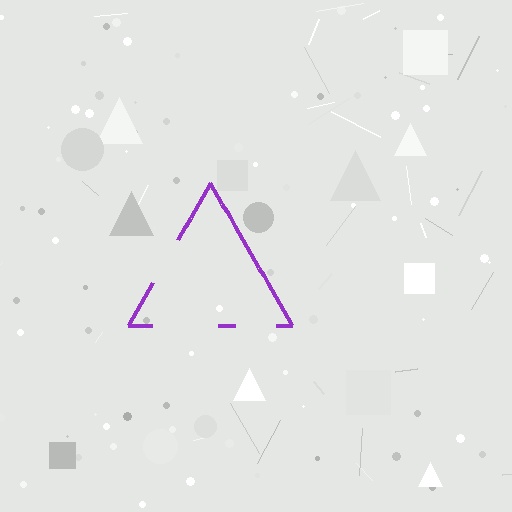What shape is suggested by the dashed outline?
The dashed outline suggests a triangle.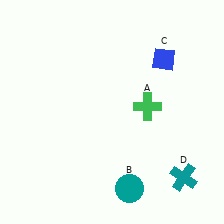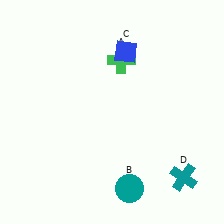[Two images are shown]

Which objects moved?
The objects that moved are: the green cross (A), the blue diamond (C).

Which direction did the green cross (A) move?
The green cross (A) moved up.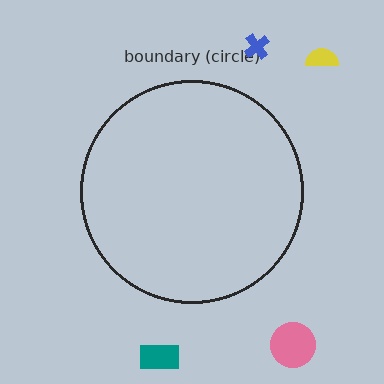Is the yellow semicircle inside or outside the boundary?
Outside.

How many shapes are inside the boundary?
0 inside, 4 outside.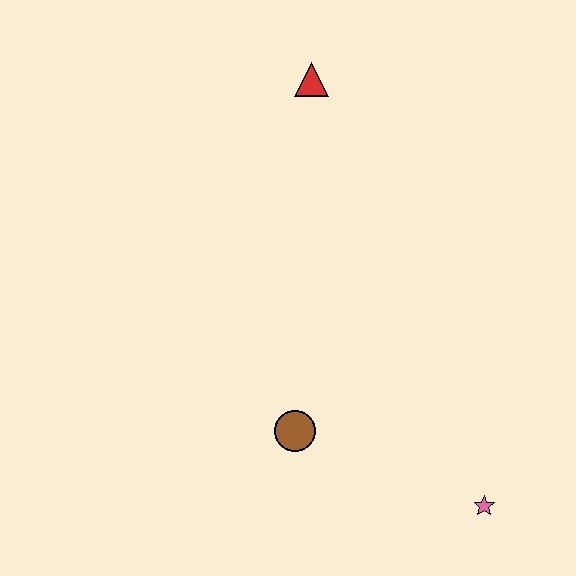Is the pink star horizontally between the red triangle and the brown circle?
No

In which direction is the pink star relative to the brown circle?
The pink star is to the right of the brown circle.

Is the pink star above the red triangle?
No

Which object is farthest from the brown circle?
The red triangle is farthest from the brown circle.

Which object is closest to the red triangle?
The brown circle is closest to the red triangle.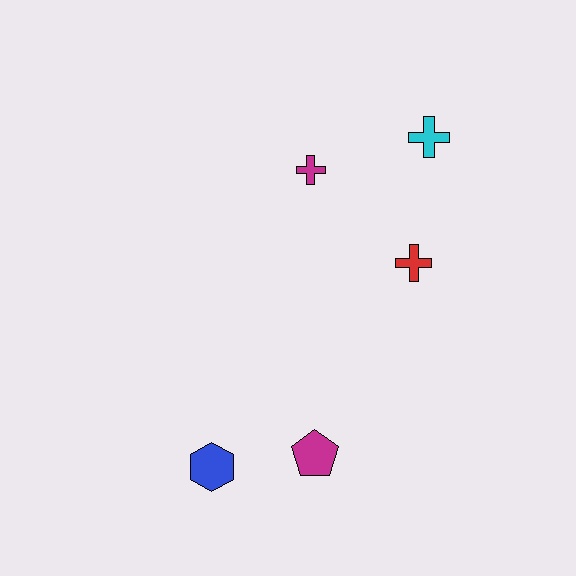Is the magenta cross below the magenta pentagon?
No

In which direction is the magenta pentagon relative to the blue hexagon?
The magenta pentagon is to the right of the blue hexagon.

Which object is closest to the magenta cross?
The cyan cross is closest to the magenta cross.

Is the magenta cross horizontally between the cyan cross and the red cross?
No